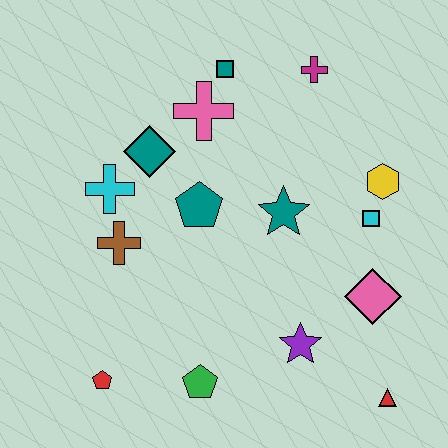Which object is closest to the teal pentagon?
The teal diamond is closest to the teal pentagon.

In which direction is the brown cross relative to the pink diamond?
The brown cross is to the left of the pink diamond.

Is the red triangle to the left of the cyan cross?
No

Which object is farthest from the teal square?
The red triangle is farthest from the teal square.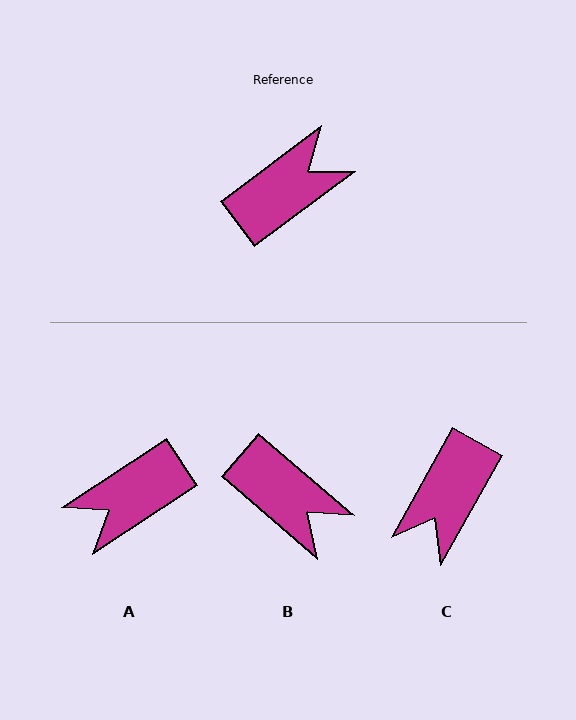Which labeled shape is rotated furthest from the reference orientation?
A, about 176 degrees away.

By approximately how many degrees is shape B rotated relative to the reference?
Approximately 78 degrees clockwise.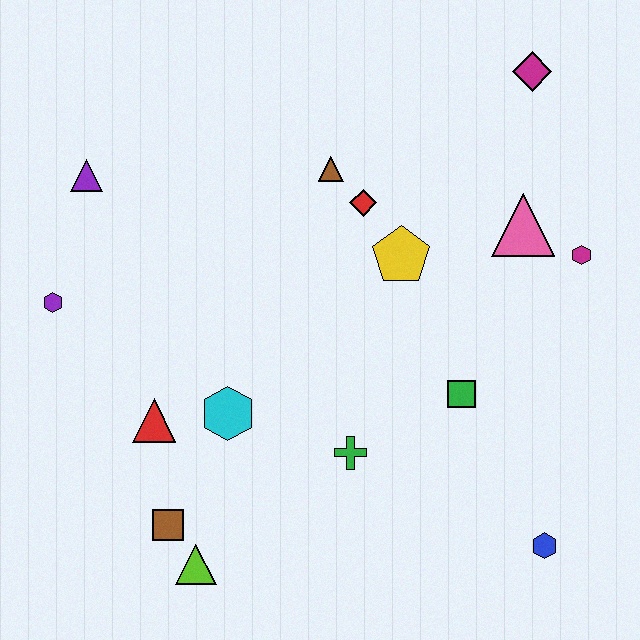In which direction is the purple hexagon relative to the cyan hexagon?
The purple hexagon is to the left of the cyan hexagon.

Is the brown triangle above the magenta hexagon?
Yes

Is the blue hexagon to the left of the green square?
No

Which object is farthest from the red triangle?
The magenta diamond is farthest from the red triangle.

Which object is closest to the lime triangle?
The brown square is closest to the lime triangle.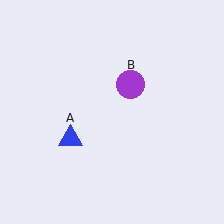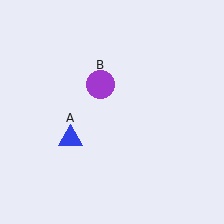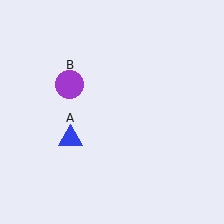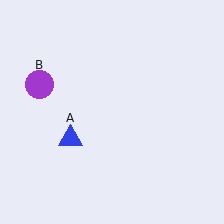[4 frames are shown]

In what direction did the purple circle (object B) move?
The purple circle (object B) moved left.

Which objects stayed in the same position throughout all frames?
Blue triangle (object A) remained stationary.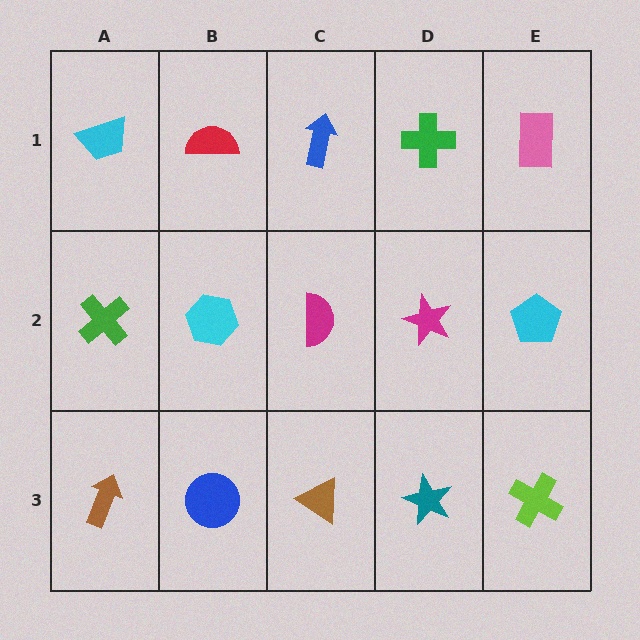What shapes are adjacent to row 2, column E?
A pink rectangle (row 1, column E), a lime cross (row 3, column E), a magenta star (row 2, column D).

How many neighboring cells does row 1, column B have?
3.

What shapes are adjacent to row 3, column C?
A magenta semicircle (row 2, column C), a blue circle (row 3, column B), a teal star (row 3, column D).